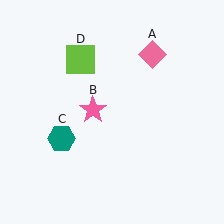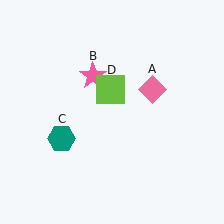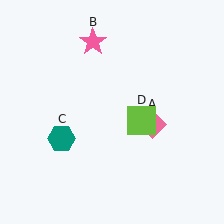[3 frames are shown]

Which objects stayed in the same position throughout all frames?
Teal hexagon (object C) remained stationary.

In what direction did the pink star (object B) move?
The pink star (object B) moved up.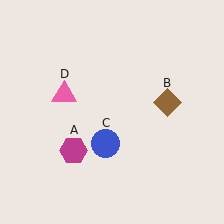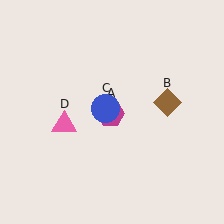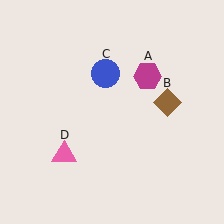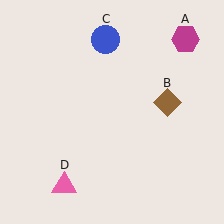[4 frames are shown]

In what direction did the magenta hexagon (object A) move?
The magenta hexagon (object A) moved up and to the right.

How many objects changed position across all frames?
3 objects changed position: magenta hexagon (object A), blue circle (object C), pink triangle (object D).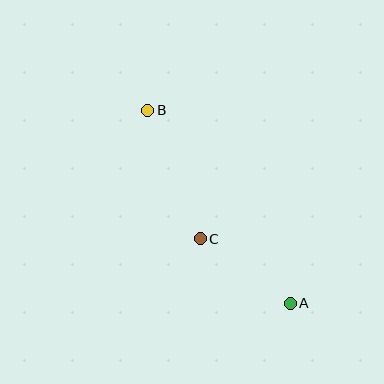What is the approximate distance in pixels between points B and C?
The distance between B and C is approximately 139 pixels.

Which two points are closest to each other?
Points A and C are closest to each other.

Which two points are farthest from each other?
Points A and B are farthest from each other.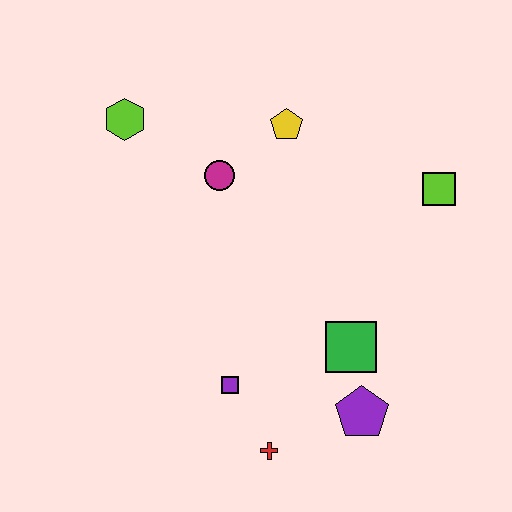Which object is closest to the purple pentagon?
The green square is closest to the purple pentagon.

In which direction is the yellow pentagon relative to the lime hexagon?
The yellow pentagon is to the right of the lime hexagon.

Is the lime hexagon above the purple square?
Yes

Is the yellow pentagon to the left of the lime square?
Yes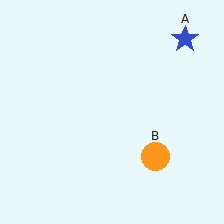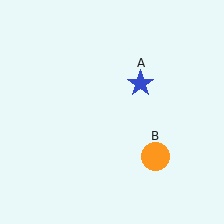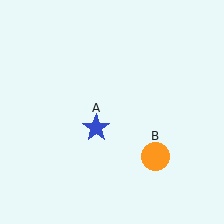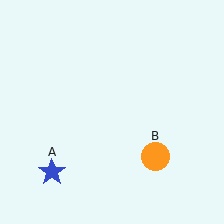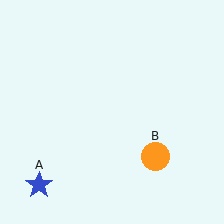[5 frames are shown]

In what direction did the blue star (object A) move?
The blue star (object A) moved down and to the left.